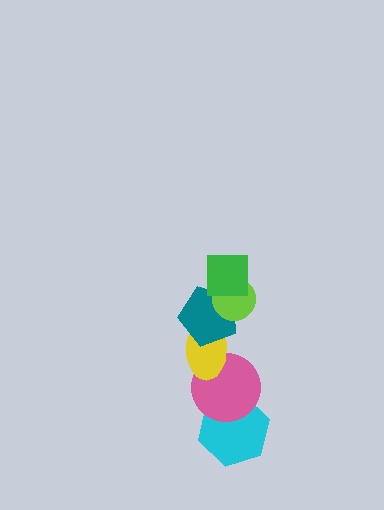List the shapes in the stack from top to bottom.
From top to bottom: the green square, the lime circle, the teal pentagon, the yellow ellipse, the pink circle, the cyan hexagon.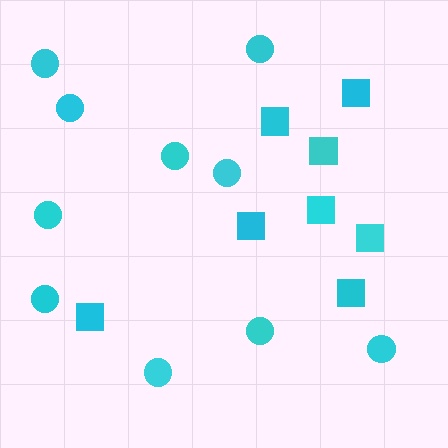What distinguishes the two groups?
There are 2 groups: one group of squares (8) and one group of circles (10).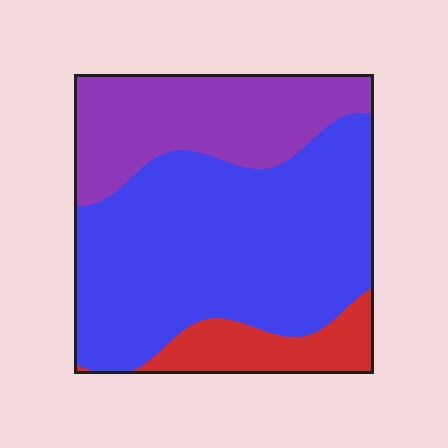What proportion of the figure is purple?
Purple covers about 30% of the figure.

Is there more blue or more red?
Blue.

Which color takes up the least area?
Red, at roughly 10%.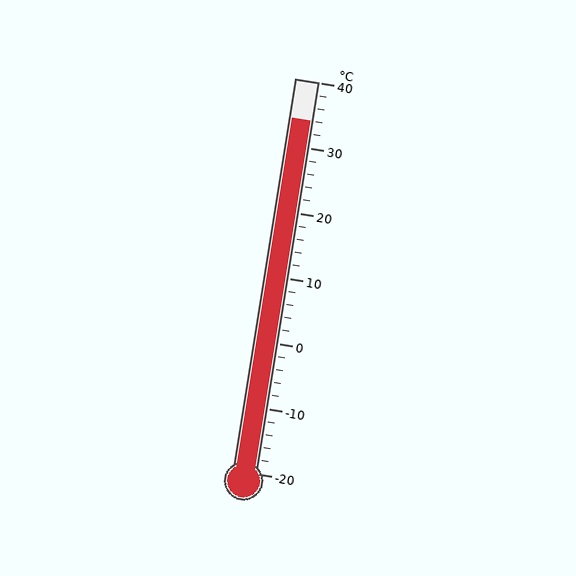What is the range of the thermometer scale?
The thermometer scale ranges from -20°C to 40°C.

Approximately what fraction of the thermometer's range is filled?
The thermometer is filled to approximately 90% of its range.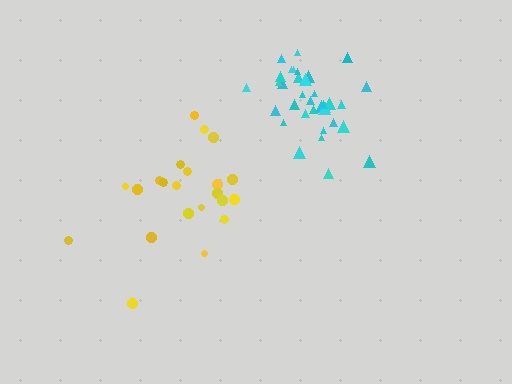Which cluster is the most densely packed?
Cyan.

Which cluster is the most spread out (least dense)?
Yellow.